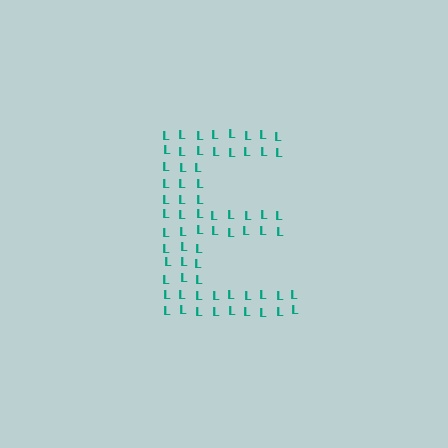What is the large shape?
The large shape is the letter E.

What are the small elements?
The small elements are letter L's.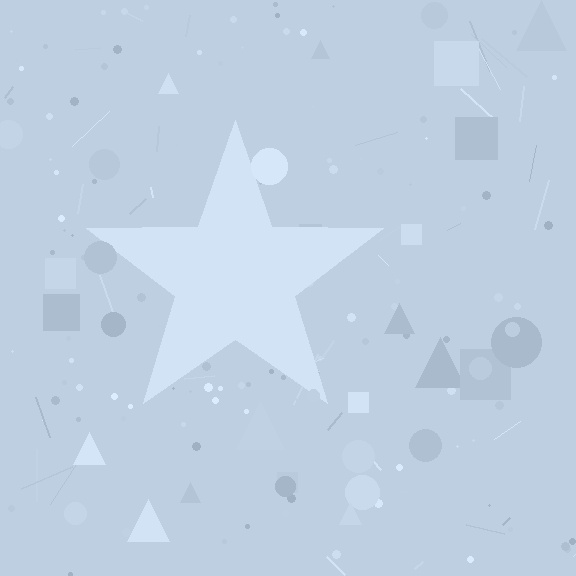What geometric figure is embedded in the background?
A star is embedded in the background.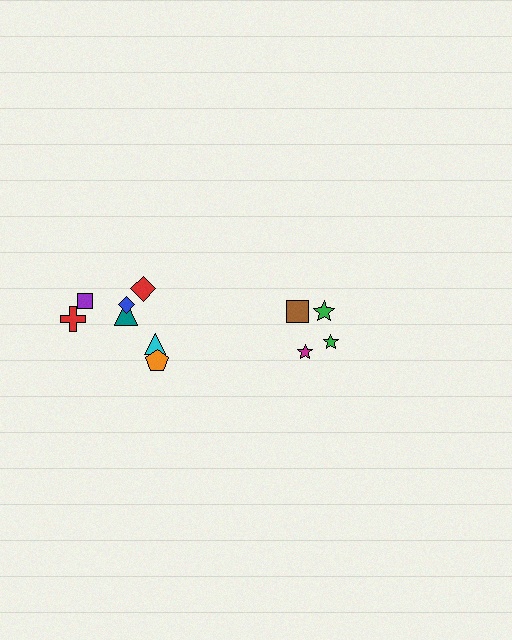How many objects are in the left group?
There are 7 objects.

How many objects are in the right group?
There are 4 objects.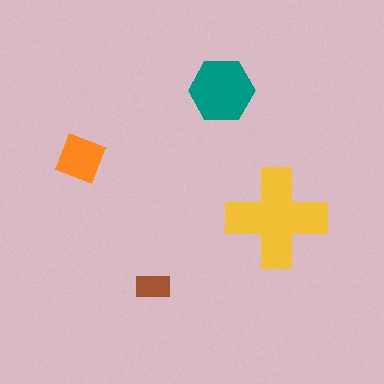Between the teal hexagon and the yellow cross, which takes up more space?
The yellow cross.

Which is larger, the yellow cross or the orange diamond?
The yellow cross.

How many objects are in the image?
There are 4 objects in the image.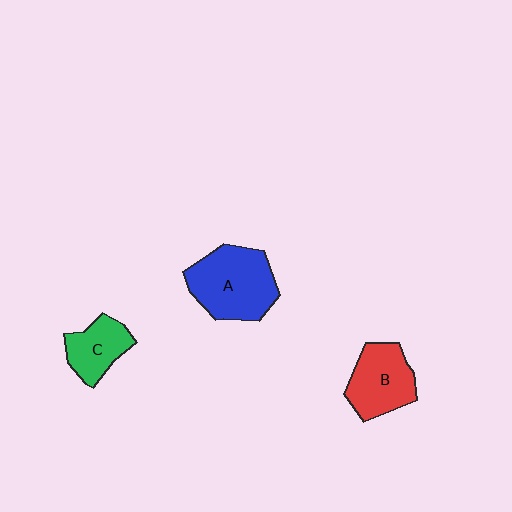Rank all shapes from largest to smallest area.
From largest to smallest: A (blue), B (red), C (green).